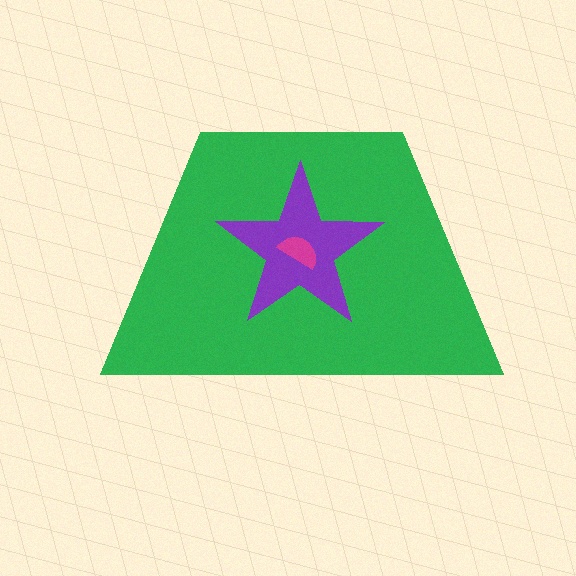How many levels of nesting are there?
3.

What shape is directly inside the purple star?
The magenta semicircle.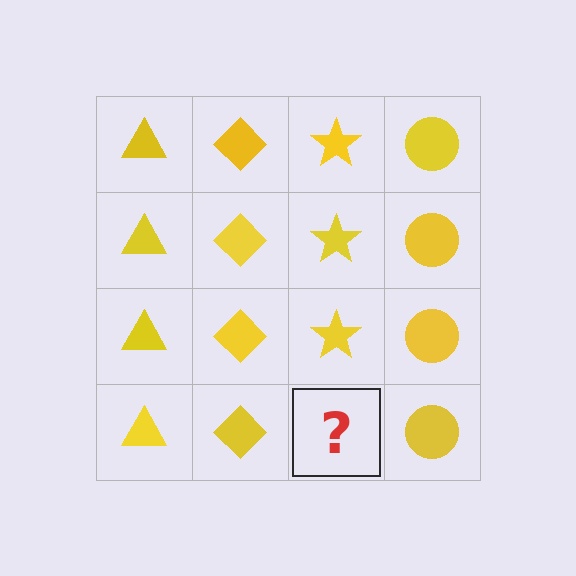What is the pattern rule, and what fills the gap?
The rule is that each column has a consistent shape. The gap should be filled with a yellow star.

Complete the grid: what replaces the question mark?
The question mark should be replaced with a yellow star.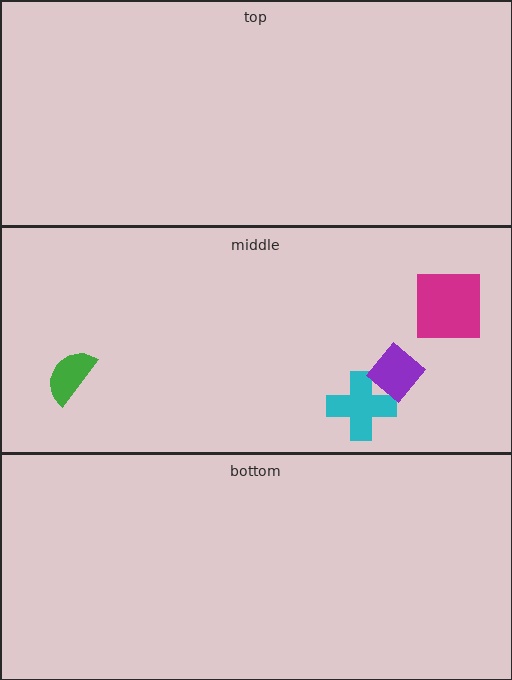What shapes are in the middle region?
The cyan cross, the magenta square, the green semicircle, the purple diamond.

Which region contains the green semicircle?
The middle region.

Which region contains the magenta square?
The middle region.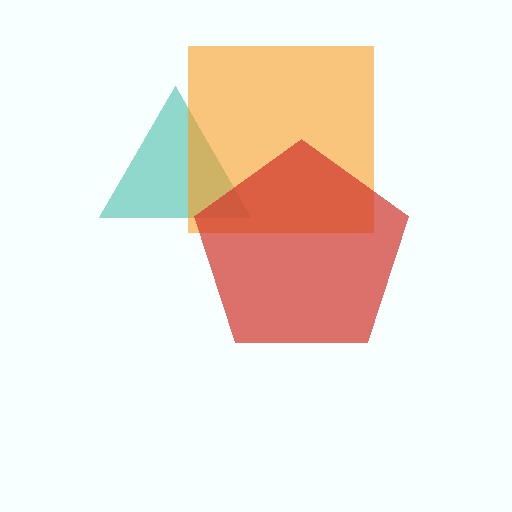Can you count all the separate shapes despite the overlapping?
Yes, there are 3 separate shapes.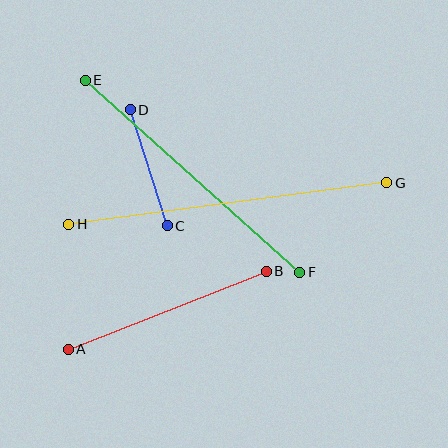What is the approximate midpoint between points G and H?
The midpoint is at approximately (228, 204) pixels.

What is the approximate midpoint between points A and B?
The midpoint is at approximately (167, 310) pixels.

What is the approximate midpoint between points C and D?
The midpoint is at approximately (149, 168) pixels.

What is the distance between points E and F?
The distance is approximately 288 pixels.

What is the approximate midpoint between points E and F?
The midpoint is at approximately (193, 176) pixels.